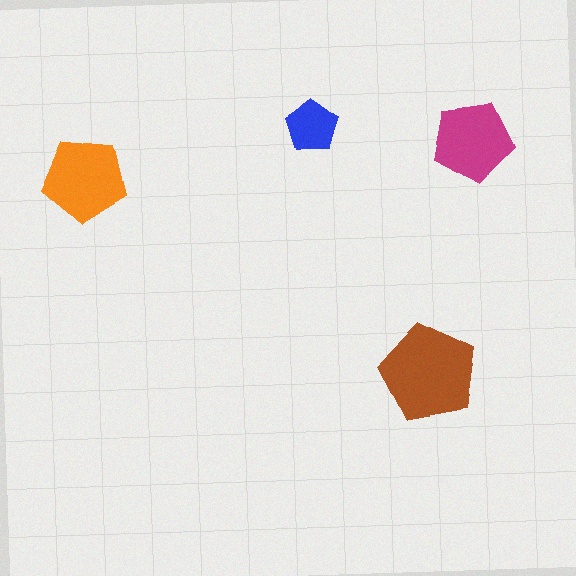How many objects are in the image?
There are 4 objects in the image.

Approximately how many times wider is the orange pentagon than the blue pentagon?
About 1.5 times wider.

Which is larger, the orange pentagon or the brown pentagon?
The brown one.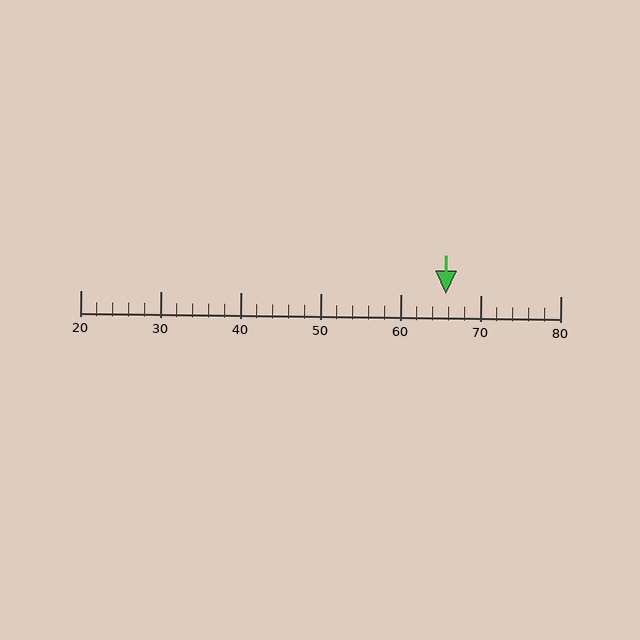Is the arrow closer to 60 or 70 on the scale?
The arrow is closer to 70.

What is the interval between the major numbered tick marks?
The major tick marks are spaced 10 units apart.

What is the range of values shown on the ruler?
The ruler shows values from 20 to 80.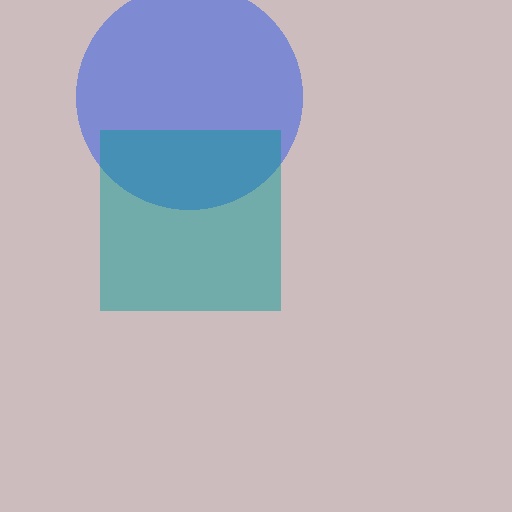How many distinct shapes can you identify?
There are 2 distinct shapes: a blue circle, a teal square.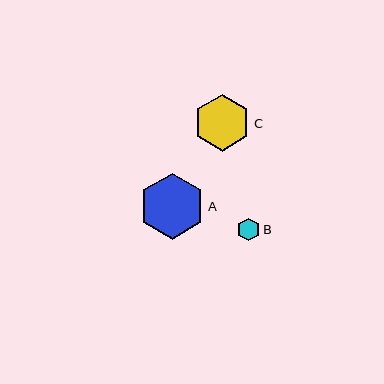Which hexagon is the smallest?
Hexagon B is the smallest with a size of approximately 22 pixels.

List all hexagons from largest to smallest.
From largest to smallest: A, C, B.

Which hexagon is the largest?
Hexagon A is the largest with a size of approximately 66 pixels.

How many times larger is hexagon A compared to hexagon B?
Hexagon A is approximately 2.9 times the size of hexagon B.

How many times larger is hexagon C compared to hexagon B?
Hexagon C is approximately 2.5 times the size of hexagon B.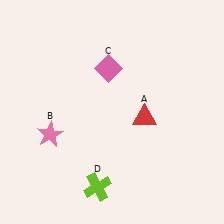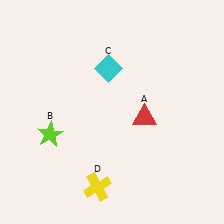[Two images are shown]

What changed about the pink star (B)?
In Image 1, B is pink. In Image 2, it changed to lime.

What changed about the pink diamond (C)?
In Image 1, C is pink. In Image 2, it changed to cyan.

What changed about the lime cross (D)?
In Image 1, D is lime. In Image 2, it changed to yellow.